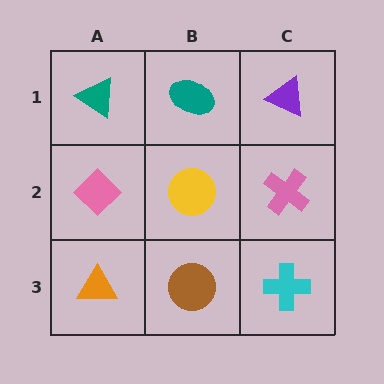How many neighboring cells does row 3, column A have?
2.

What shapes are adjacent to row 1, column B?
A yellow circle (row 2, column B), a teal triangle (row 1, column A), a purple triangle (row 1, column C).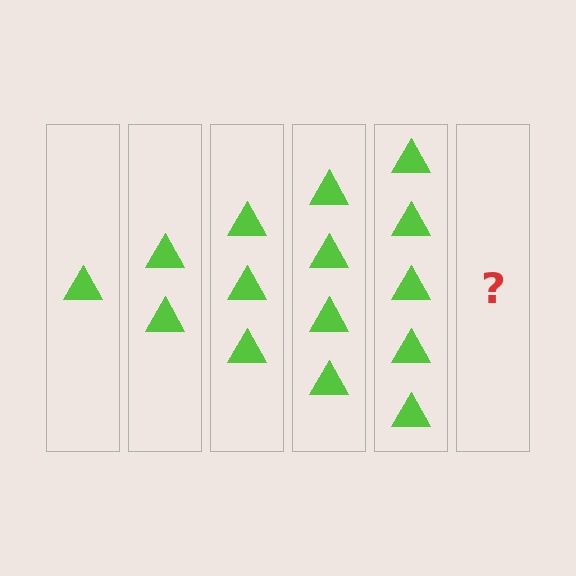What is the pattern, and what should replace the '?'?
The pattern is that each step adds one more triangle. The '?' should be 6 triangles.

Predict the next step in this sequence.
The next step is 6 triangles.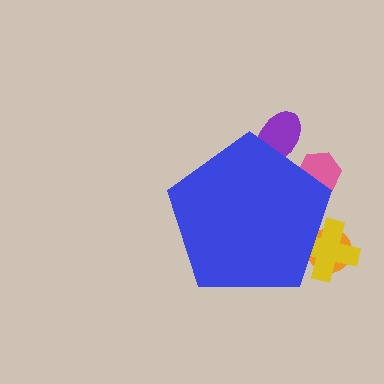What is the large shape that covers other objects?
A blue pentagon.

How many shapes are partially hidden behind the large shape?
4 shapes are partially hidden.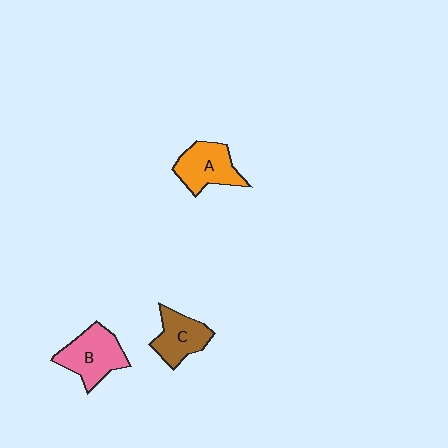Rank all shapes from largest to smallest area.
From largest to smallest: B (pink), A (orange), C (brown).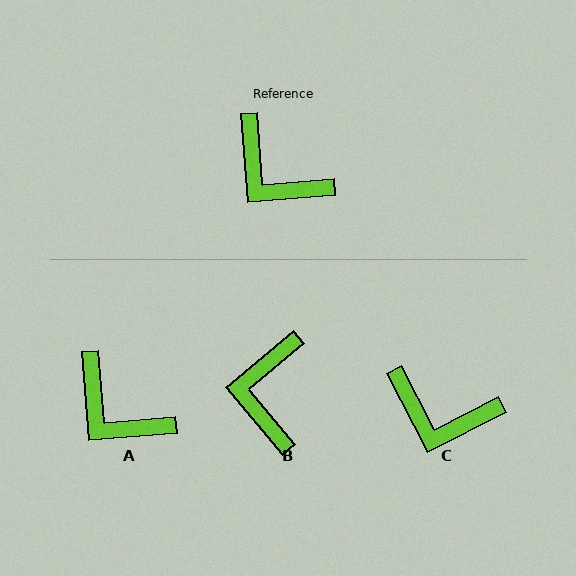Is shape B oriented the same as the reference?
No, it is off by about 55 degrees.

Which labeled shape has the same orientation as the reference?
A.